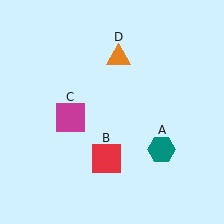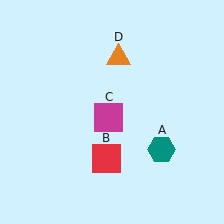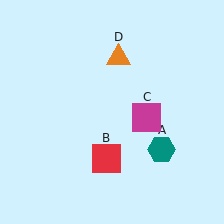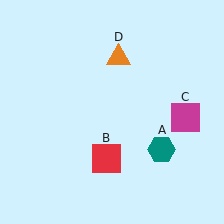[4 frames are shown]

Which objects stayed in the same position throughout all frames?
Teal hexagon (object A) and red square (object B) and orange triangle (object D) remained stationary.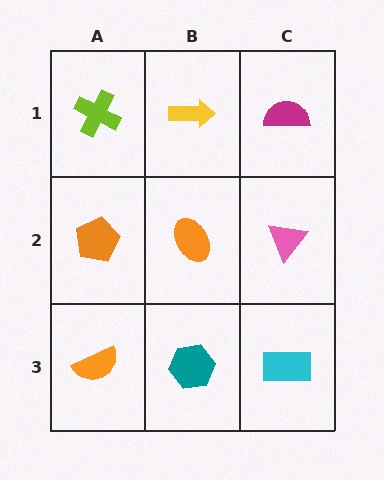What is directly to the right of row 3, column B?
A cyan rectangle.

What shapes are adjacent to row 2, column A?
A lime cross (row 1, column A), an orange semicircle (row 3, column A), an orange ellipse (row 2, column B).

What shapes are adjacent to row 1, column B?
An orange ellipse (row 2, column B), a lime cross (row 1, column A), a magenta semicircle (row 1, column C).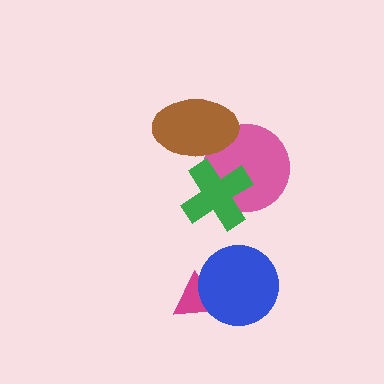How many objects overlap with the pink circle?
2 objects overlap with the pink circle.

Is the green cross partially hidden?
No, no other shape covers it.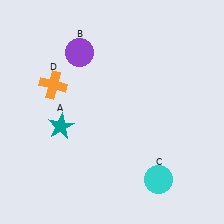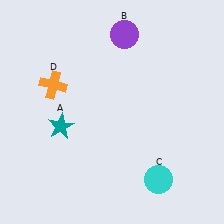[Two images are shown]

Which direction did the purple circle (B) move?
The purple circle (B) moved right.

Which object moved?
The purple circle (B) moved right.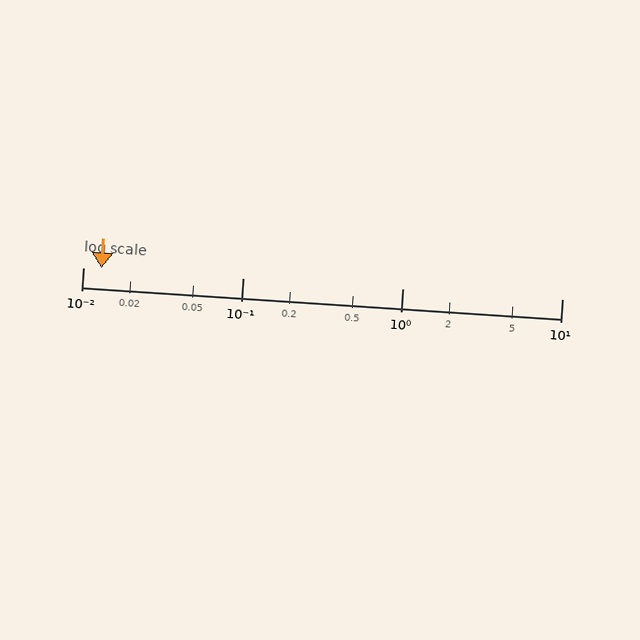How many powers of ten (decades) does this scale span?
The scale spans 3 decades, from 0.01 to 10.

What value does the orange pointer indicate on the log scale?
The pointer indicates approximately 0.013.